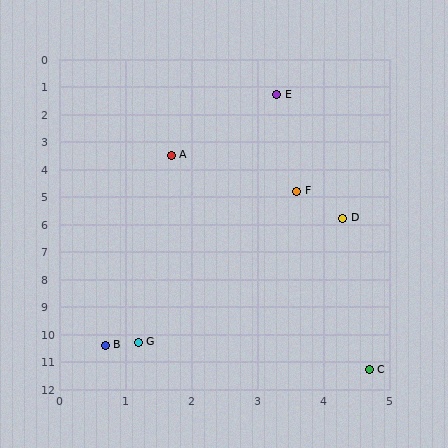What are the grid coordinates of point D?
Point D is at approximately (4.3, 5.8).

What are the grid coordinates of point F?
Point F is at approximately (3.6, 4.8).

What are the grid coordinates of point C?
Point C is at approximately (4.7, 11.3).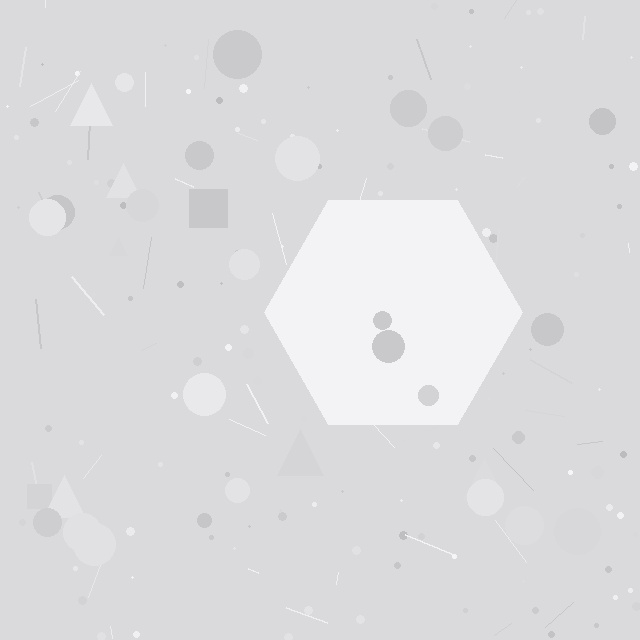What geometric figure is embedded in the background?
A hexagon is embedded in the background.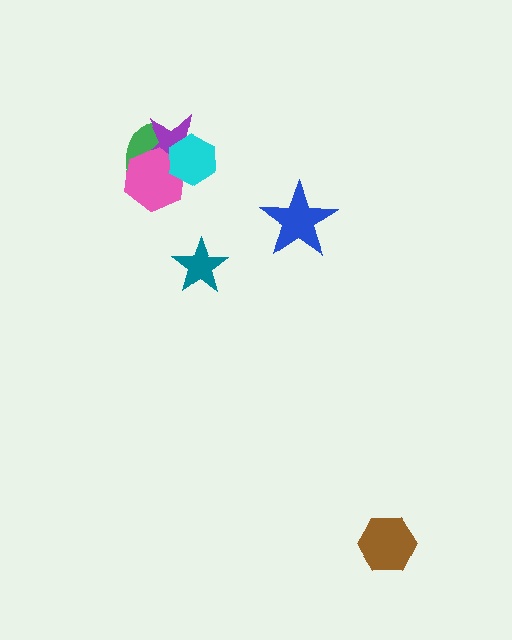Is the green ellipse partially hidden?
Yes, it is partially covered by another shape.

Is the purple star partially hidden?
Yes, it is partially covered by another shape.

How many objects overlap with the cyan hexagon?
3 objects overlap with the cyan hexagon.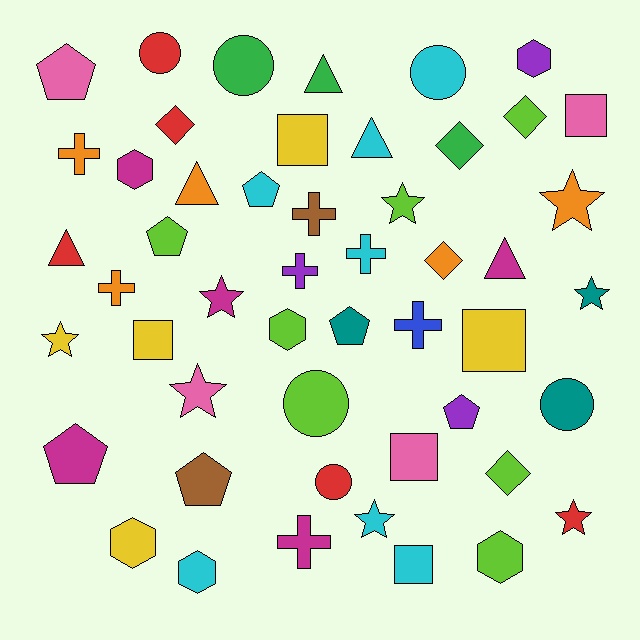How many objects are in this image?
There are 50 objects.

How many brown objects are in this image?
There are 2 brown objects.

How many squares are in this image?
There are 6 squares.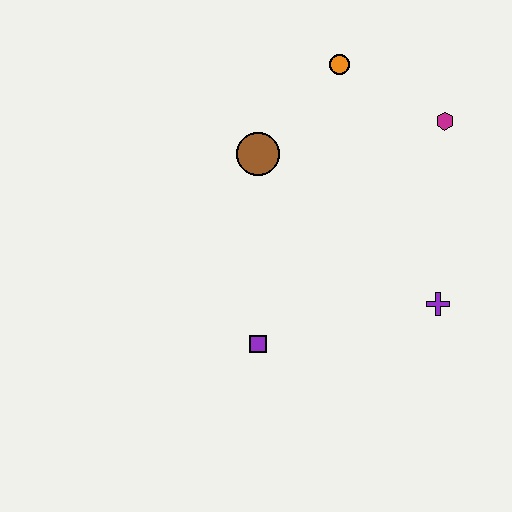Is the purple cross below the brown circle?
Yes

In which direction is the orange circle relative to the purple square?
The orange circle is above the purple square.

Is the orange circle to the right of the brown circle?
Yes